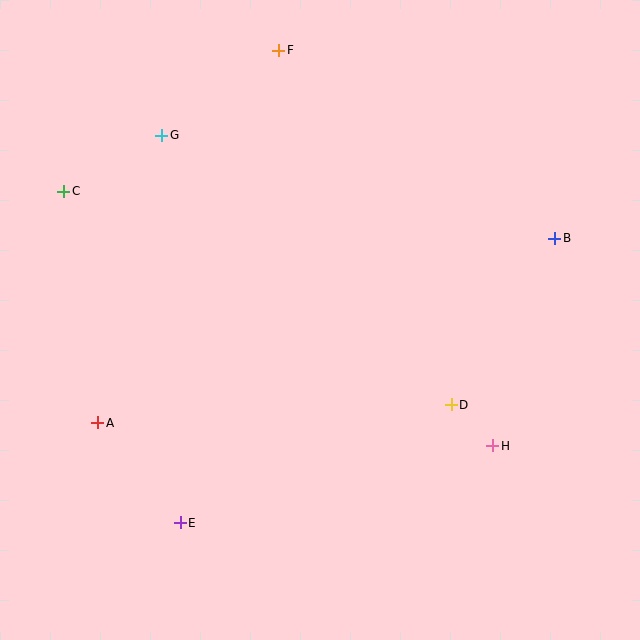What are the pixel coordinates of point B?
Point B is at (555, 238).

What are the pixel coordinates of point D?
Point D is at (451, 405).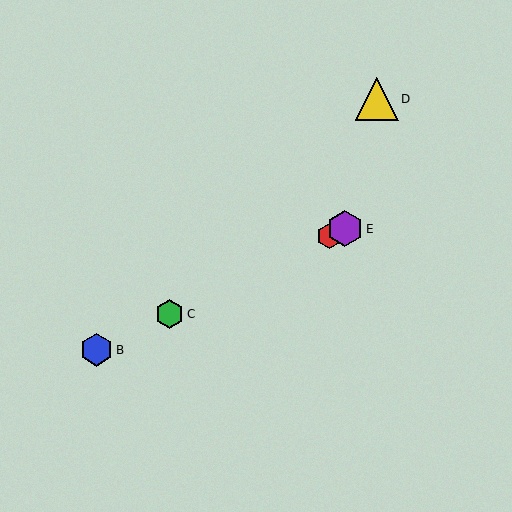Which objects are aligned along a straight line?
Objects A, B, C, E are aligned along a straight line.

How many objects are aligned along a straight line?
4 objects (A, B, C, E) are aligned along a straight line.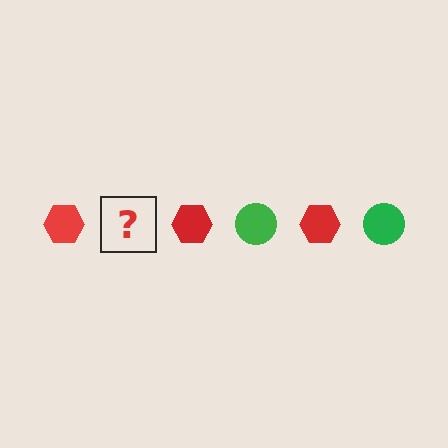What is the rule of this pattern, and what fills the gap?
The rule is that the pattern alternates between red hexagon and green circle. The gap should be filled with a green circle.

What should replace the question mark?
The question mark should be replaced with a green circle.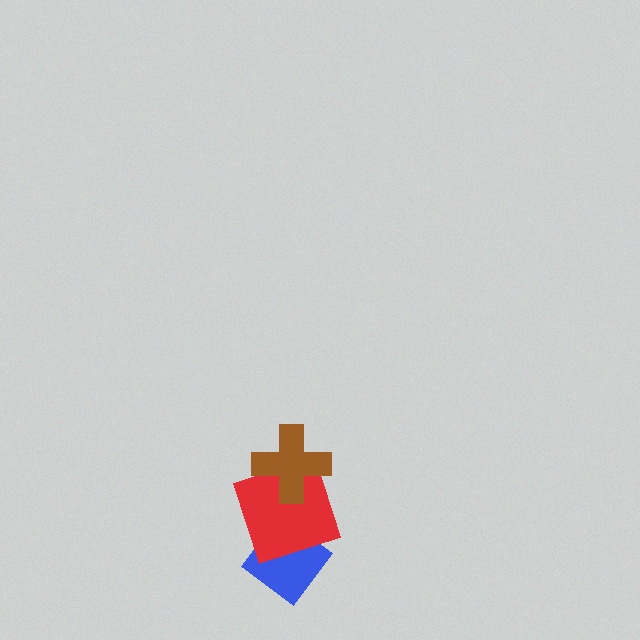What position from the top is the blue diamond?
The blue diamond is 3rd from the top.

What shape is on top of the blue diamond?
The red square is on top of the blue diamond.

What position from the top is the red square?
The red square is 2nd from the top.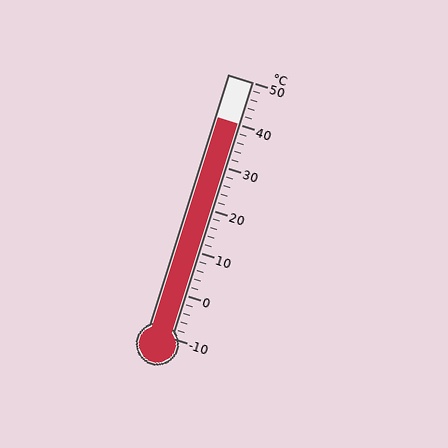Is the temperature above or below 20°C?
The temperature is above 20°C.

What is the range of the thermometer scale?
The thermometer scale ranges from -10°C to 50°C.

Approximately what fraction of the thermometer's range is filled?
The thermometer is filled to approximately 85% of its range.